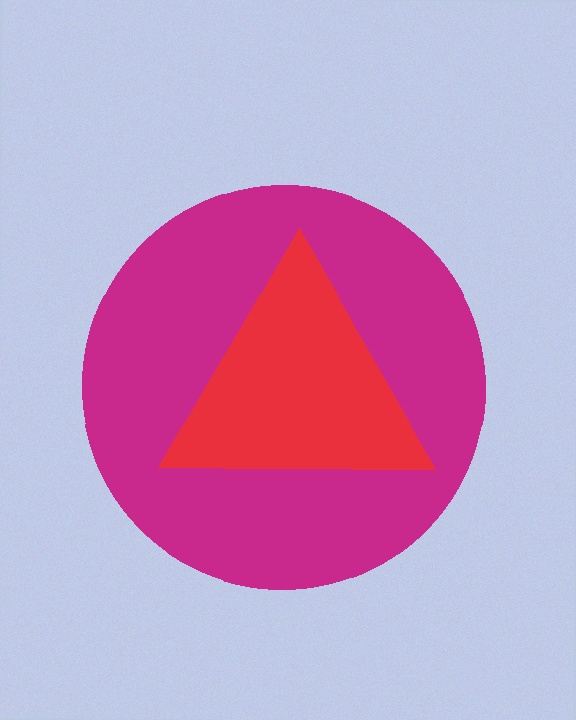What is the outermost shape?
The magenta circle.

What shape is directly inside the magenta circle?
The red triangle.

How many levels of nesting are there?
2.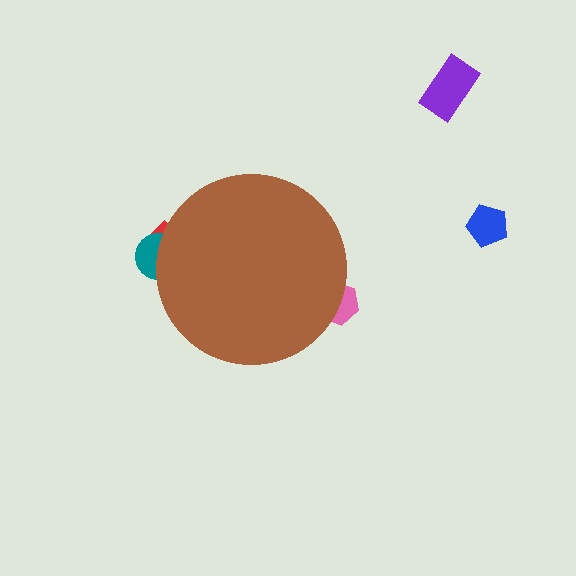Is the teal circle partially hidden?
Yes, the teal circle is partially hidden behind the brown circle.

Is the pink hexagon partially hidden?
Yes, the pink hexagon is partially hidden behind the brown circle.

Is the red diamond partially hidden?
Yes, the red diamond is partially hidden behind the brown circle.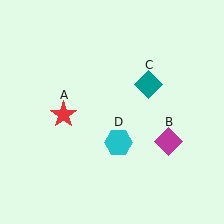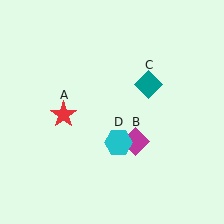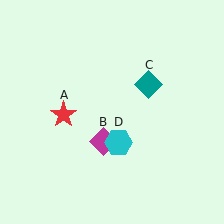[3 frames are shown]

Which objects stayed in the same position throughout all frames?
Red star (object A) and teal diamond (object C) and cyan hexagon (object D) remained stationary.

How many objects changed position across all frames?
1 object changed position: magenta diamond (object B).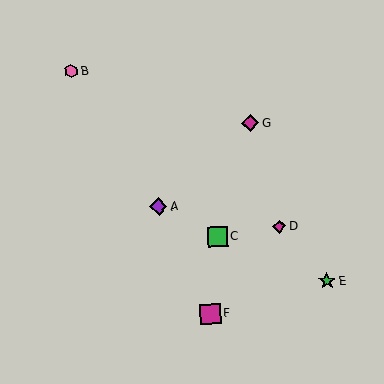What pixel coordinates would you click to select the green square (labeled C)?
Click at (218, 237) to select the green square C.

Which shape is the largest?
The magenta square (labeled F) is the largest.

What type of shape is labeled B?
Shape B is a pink hexagon.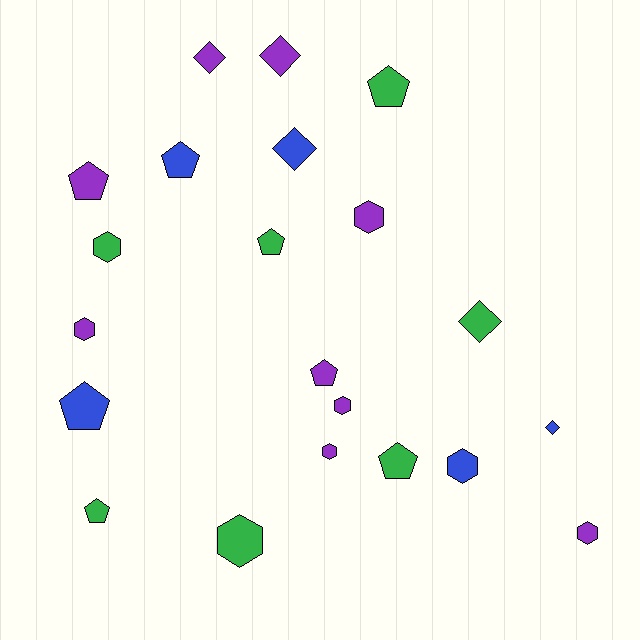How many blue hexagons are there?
There is 1 blue hexagon.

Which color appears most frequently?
Purple, with 9 objects.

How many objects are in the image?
There are 21 objects.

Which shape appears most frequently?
Hexagon, with 8 objects.